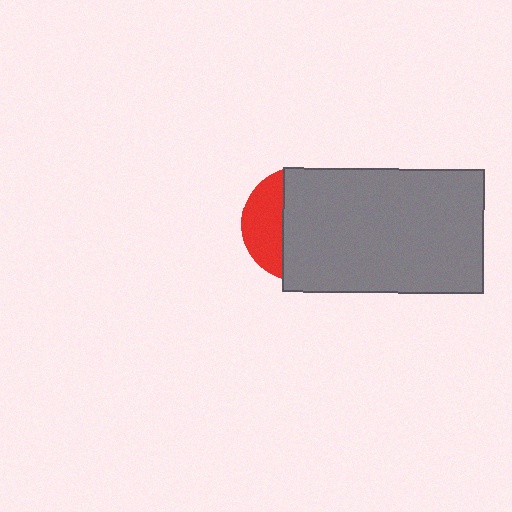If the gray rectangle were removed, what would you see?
You would see the complete red circle.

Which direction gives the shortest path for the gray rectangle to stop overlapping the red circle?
Moving right gives the shortest separation.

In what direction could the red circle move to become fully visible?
The red circle could move left. That would shift it out from behind the gray rectangle entirely.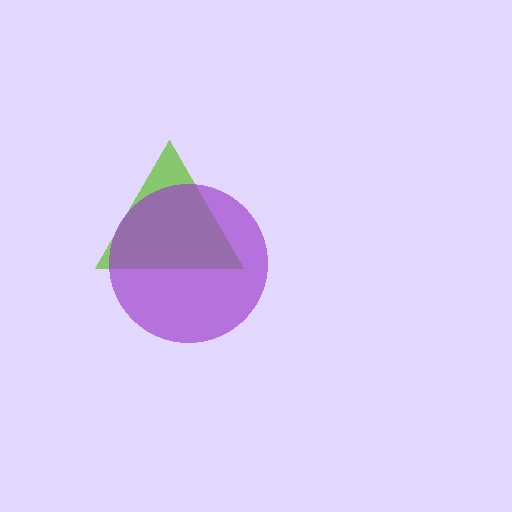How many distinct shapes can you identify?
There are 2 distinct shapes: a lime triangle, a purple circle.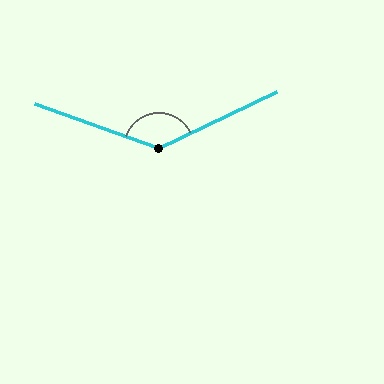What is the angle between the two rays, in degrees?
Approximately 135 degrees.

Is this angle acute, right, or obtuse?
It is obtuse.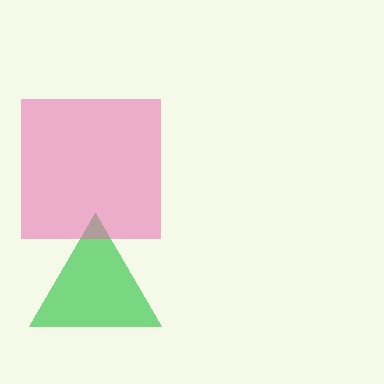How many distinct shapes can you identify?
There are 2 distinct shapes: a green triangle, a pink square.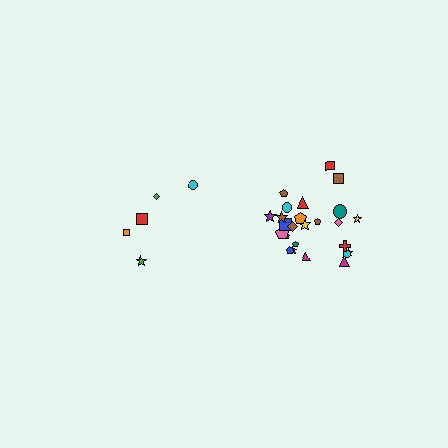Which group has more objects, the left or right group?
The right group.